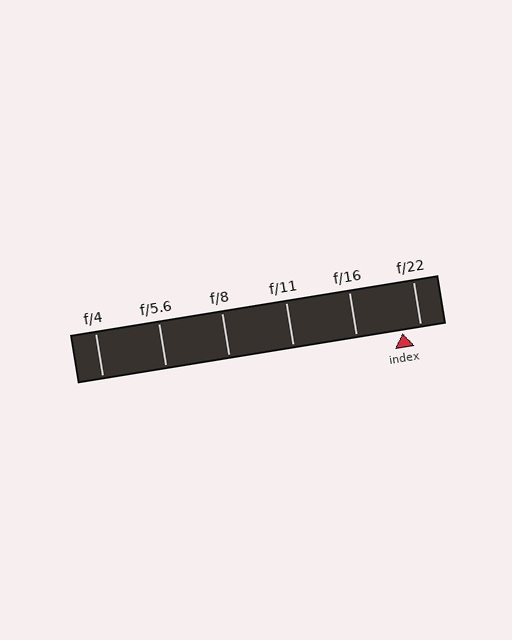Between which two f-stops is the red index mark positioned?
The index mark is between f/16 and f/22.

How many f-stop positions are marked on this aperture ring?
There are 6 f-stop positions marked.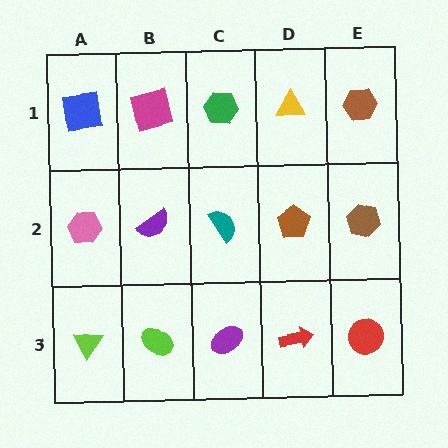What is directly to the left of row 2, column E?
A brown pentagon.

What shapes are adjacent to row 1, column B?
A purple semicircle (row 2, column B), a blue square (row 1, column A), a green hexagon (row 1, column C).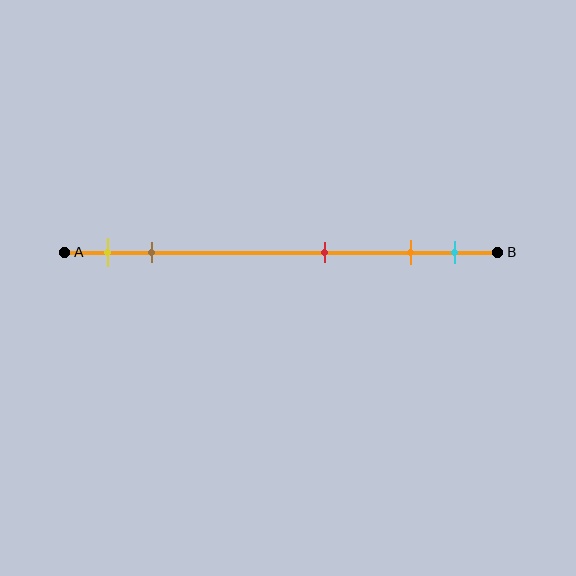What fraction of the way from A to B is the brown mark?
The brown mark is approximately 20% (0.2) of the way from A to B.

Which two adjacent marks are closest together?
The orange and cyan marks are the closest adjacent pair.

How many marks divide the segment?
There are 5 marks dividing the segment.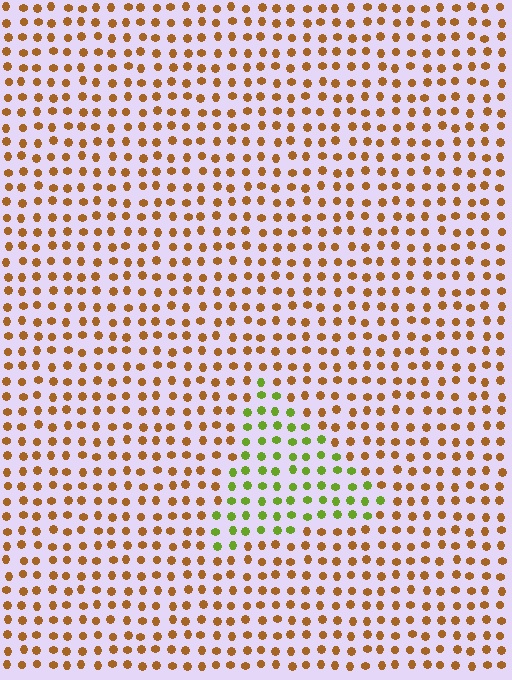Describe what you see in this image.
The image is filled with small brown elements in a uniform arrangement. A triangle-shaped region is visible where the elements are tinted to a slightly different hue, forming a subtle color boundary.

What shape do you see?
I see a triangle.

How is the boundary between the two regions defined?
The boundary is defined purely by a slight shift in hue (about 59 degrees). Spacing, size, and orientation are identical on both sides.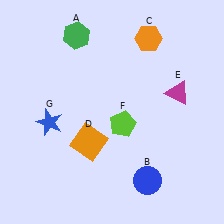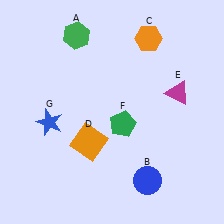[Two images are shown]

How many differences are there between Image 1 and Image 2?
There is 1 difference between the two images.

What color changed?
The pentagon (F) changed from lime in Image 1 to green in Image 2.